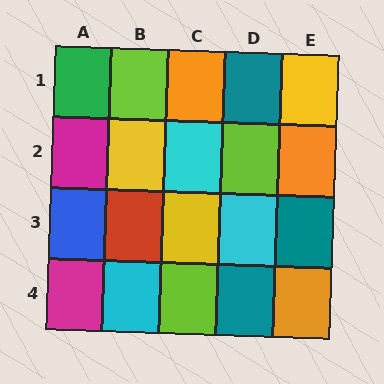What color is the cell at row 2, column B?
Yellow.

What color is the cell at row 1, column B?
Lime.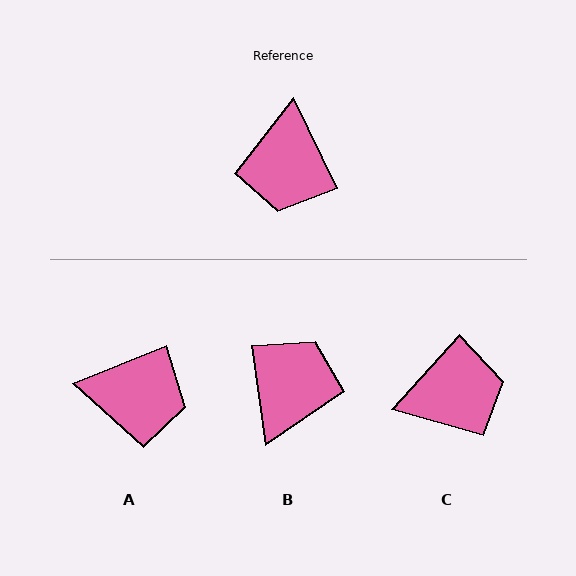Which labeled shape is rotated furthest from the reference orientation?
B, about 162 degrees away.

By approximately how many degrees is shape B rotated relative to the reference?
Approximately 162 degrees counter-clockwise.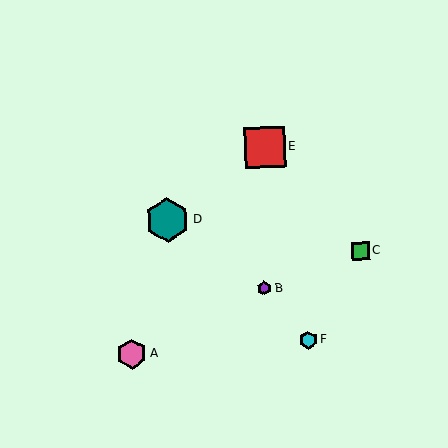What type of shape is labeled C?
Shape C is a green square.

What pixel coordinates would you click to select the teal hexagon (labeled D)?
Click at (167, 220) to select the teal hexagon D.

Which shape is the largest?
The teal hexagon (labeled D) is the largest.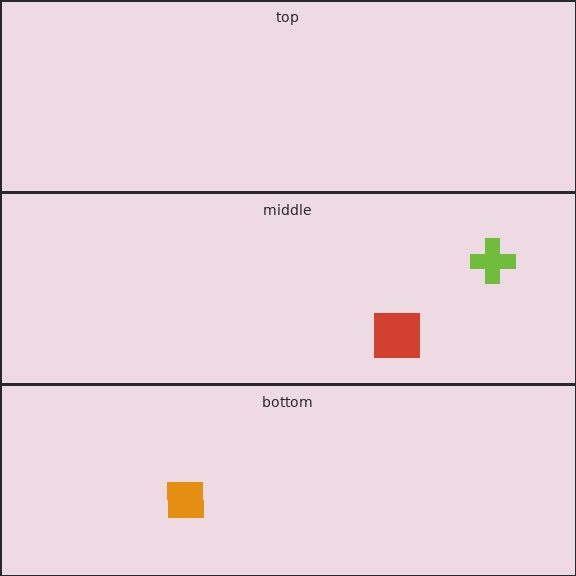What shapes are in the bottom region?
The orange square.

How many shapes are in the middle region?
2.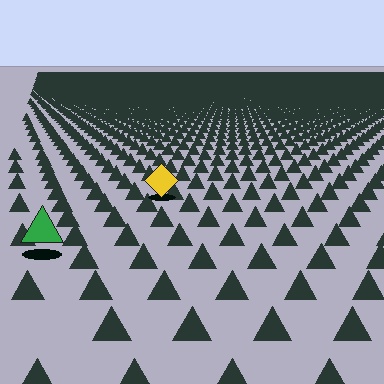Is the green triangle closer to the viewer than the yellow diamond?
Yes. The green triangle is closer — you can tell from the texture gradient: the ground texture is coarser near it.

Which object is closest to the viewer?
The green triangle is closest. The texture marks near it are larger and more spread out.